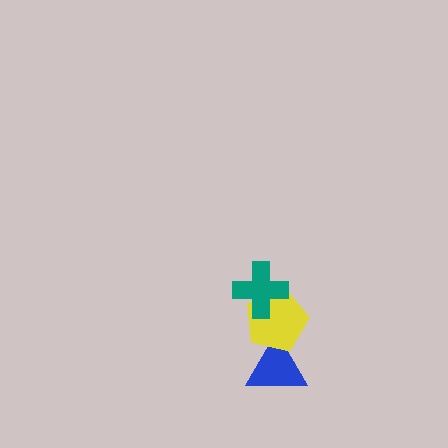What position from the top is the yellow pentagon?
The yellow pentagon is 2nd from the top.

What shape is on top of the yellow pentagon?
The teal cross is on top of the yellow pentagon.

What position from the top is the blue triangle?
The blue triangle is 3rd from the top.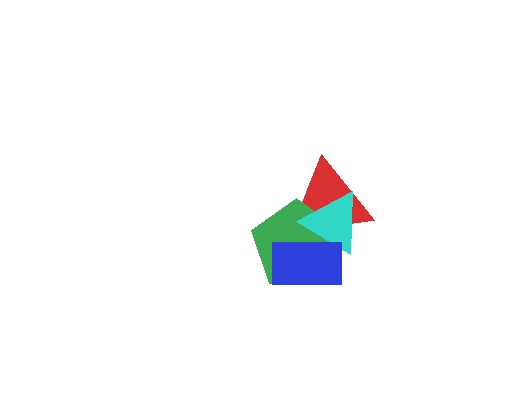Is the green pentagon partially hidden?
Yes, it is partially covered by another shape.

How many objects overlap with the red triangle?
3 objects overlap with the red triangle.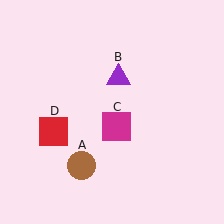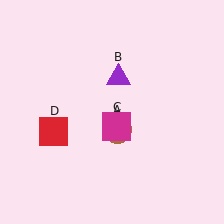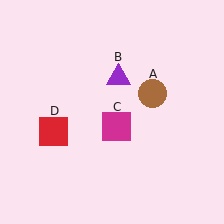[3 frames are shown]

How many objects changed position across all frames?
1 object changed position: brown circle (object A).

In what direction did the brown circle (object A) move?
The brown circle (object A) moved up and to the right.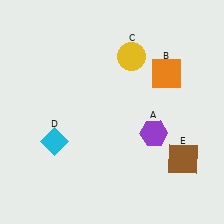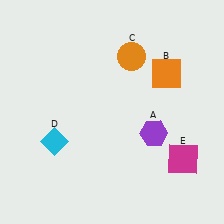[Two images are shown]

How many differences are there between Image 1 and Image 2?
There are 2 differences between the two images.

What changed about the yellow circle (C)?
In Image 1, C is yellow. In Image 2, it changed to orange.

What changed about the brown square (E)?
In Image 1, E is brown. In Image 2, it changed to magenta.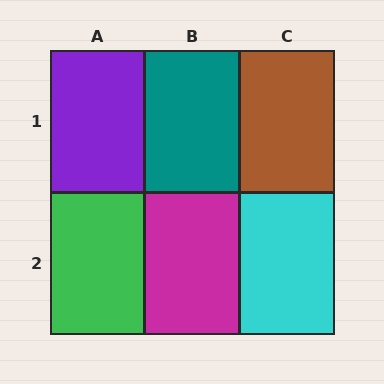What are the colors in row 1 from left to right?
Purple, teal, brown.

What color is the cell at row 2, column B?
Magenta.